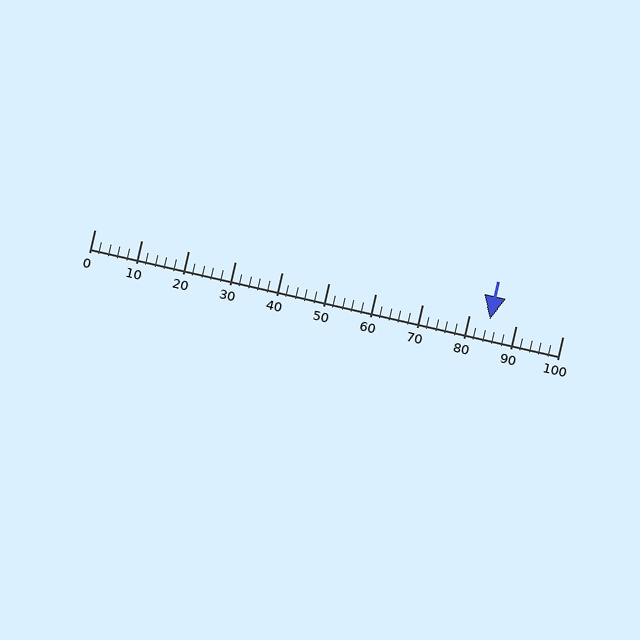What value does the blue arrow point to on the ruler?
The blue arrow points to approximately 84.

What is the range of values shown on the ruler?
The ruler shows values from 0 to 100.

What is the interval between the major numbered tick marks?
The major tick marks are spaced 10 units apart.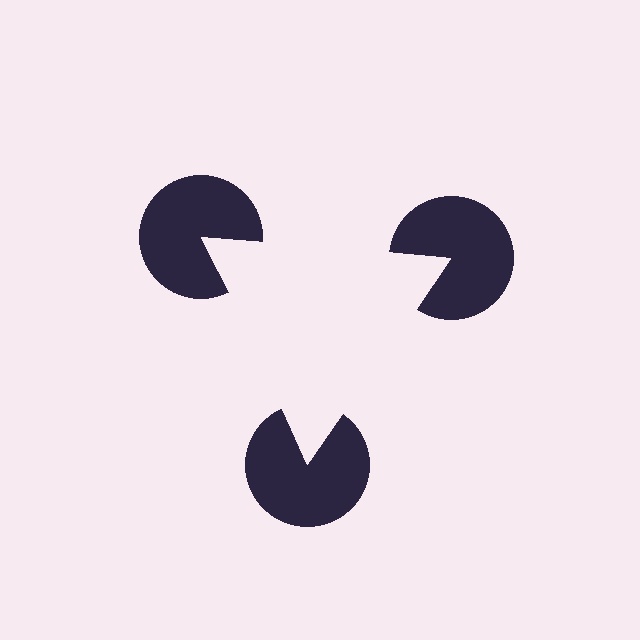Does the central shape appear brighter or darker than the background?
It typically appears slightly brighter than the background, even though no actual brightness change is drawn.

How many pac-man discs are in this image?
There are 3 — one at each vertex of the illusory triangle.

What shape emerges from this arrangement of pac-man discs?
An illusory triangle — its edges are inferred from the aligned wedge cuts in the pac-man discs, not physically drawn.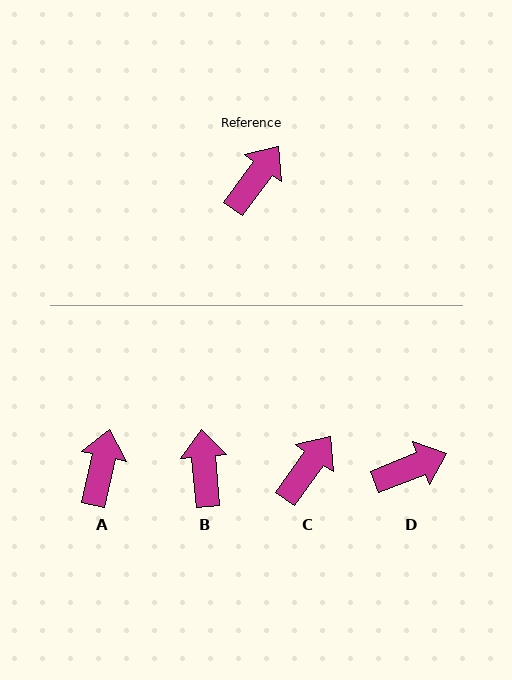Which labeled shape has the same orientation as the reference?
C.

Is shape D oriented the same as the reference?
No, it is off by about 32 degrees.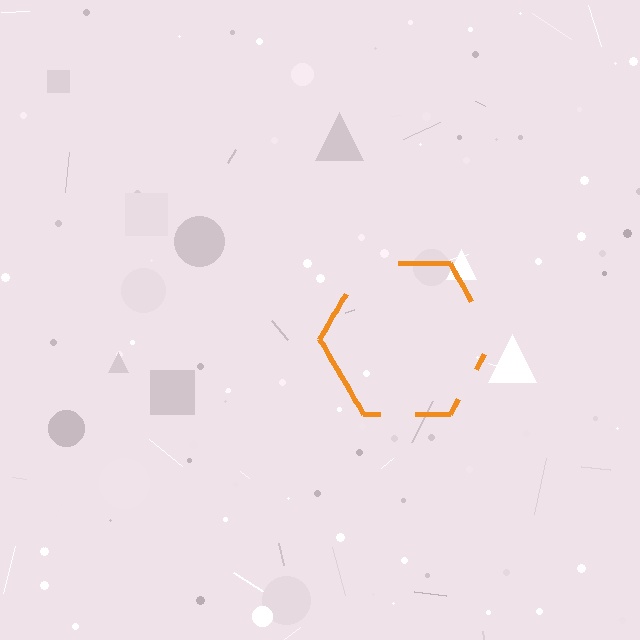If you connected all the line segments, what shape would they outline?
They would outline a hexagon.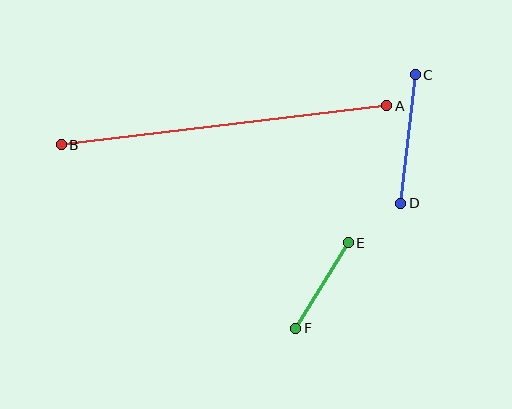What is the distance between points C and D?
The distance is approximately 129 pixels.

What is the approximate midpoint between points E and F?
The midpoint is at approximately (322, 286) pixels.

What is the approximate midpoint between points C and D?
The midpoint is at approximately (408, 139) pixels.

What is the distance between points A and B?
The distance is approximately 328 pixels.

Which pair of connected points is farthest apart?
Points A and B are farthest apart.